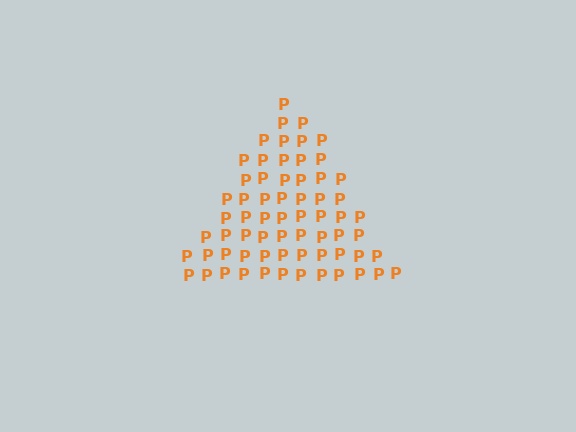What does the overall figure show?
The overall figure shows a triangle.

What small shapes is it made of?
It is made of small letter P's.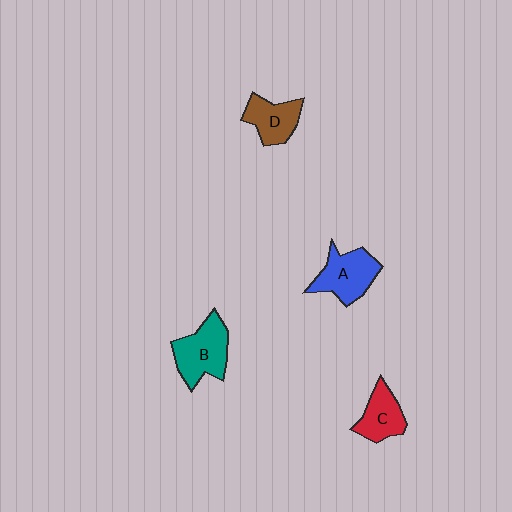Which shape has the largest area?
Shape B (teal).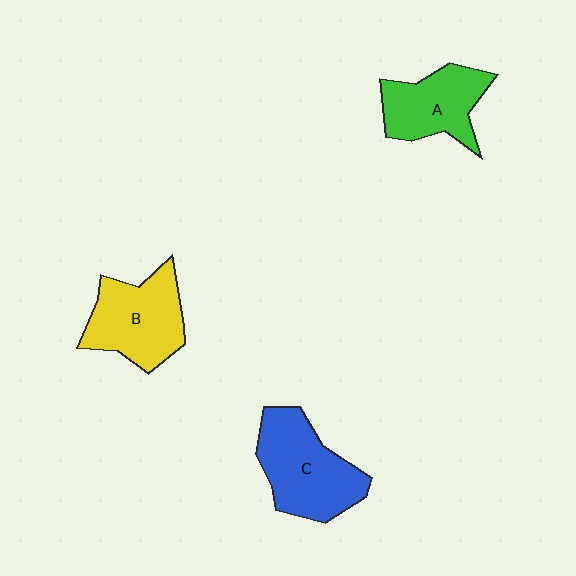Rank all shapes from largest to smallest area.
From largest to smallest: C (blue), B (yellow), A (green).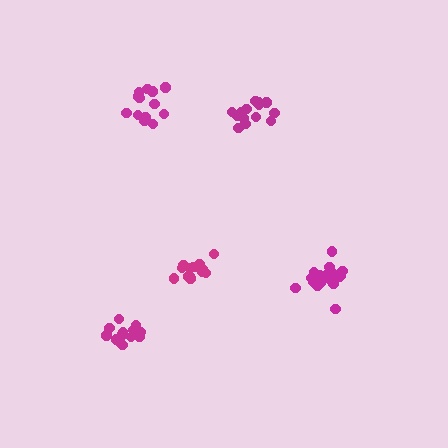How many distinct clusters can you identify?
There are 5 distinct clusters.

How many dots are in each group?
Group 1: 15 dots, Group 2: 17 dots, Group 3: 19 dots, Group 4: 14 dots, Group 5: 14 dots (79 total).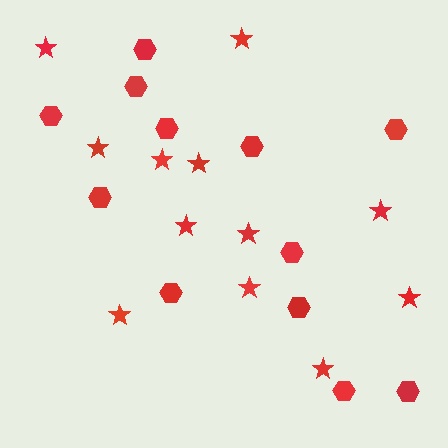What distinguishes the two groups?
There are 2 groups: one group of stars (12) and one group of hexagons (12).